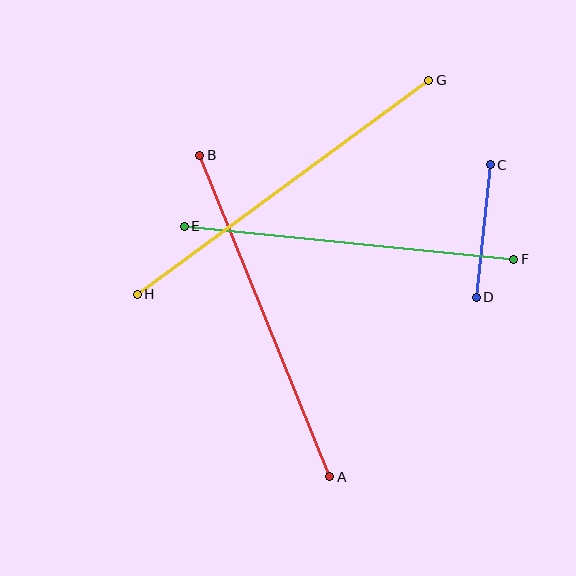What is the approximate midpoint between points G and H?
The midpoint is at approximately (283, 187) pixels.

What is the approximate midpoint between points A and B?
The midpoint is at approximately (265, 316) pixels.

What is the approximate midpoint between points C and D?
The midpoint is at approximately (483, 231) pixels.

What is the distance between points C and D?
The distance is approximately 133 pixels.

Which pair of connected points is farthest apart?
Points G and H are farthest apart.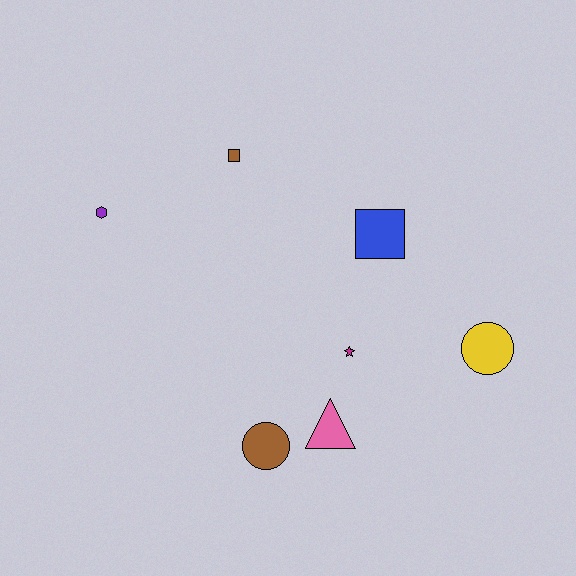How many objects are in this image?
There are 7 objects.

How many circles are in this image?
There are 2 circles.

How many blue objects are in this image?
There is 1 blue object.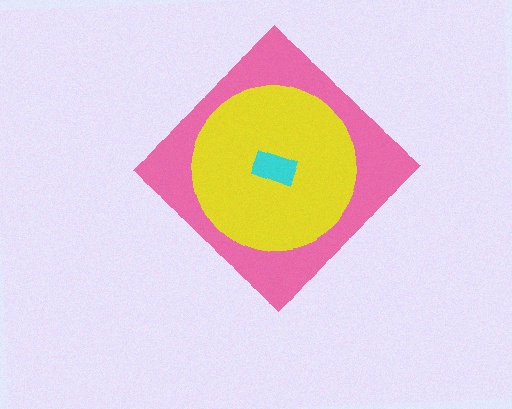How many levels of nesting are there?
3.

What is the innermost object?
The cyan rectangle.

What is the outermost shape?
The pink diamond.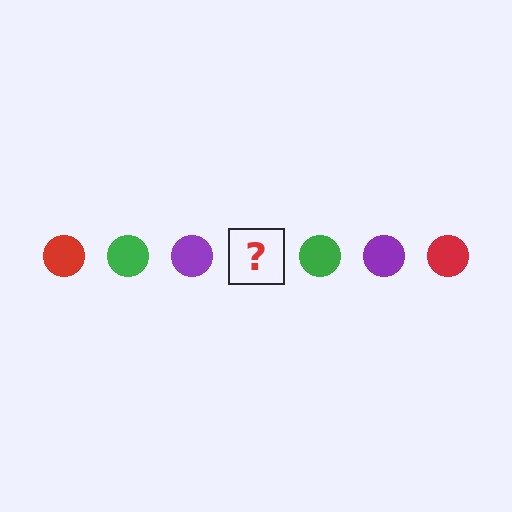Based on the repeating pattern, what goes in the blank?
The blank should be a red circle.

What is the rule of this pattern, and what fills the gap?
The rule is that the pattern cycles through red, green, purple circles. The gap should be filled with a red circle.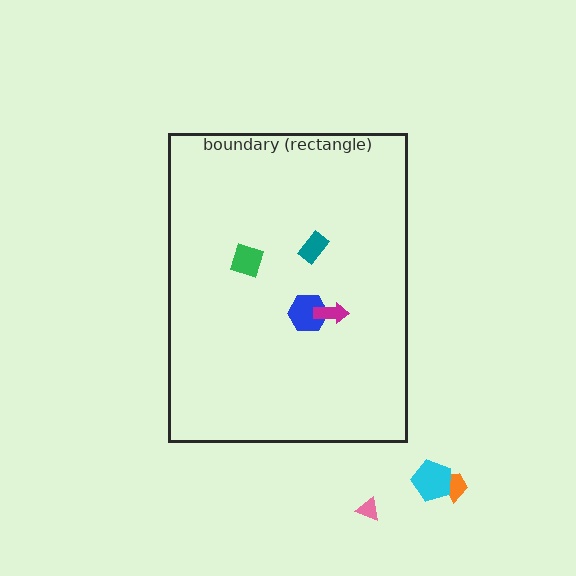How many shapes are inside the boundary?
4 inside, 3 outside.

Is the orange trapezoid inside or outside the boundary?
Outside.